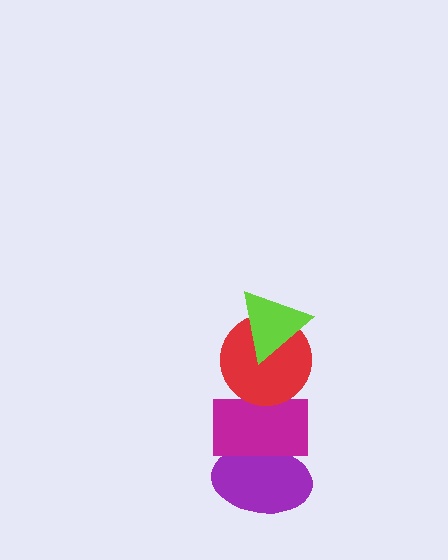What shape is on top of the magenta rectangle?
The red circle is on top of the magenta rectangle.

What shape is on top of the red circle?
The lime triangle is on top of the red circle.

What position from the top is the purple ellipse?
The purple ellipse is 4th from the top.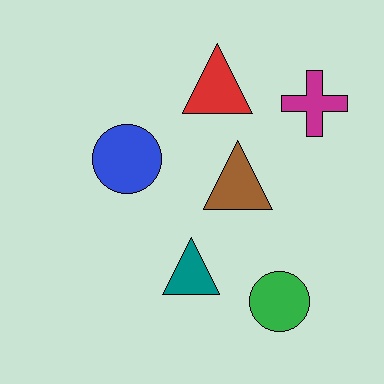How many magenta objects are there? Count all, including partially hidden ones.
There is 1 magenta object.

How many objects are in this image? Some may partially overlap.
There are 6 objects.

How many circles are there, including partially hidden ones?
There are 2 circles.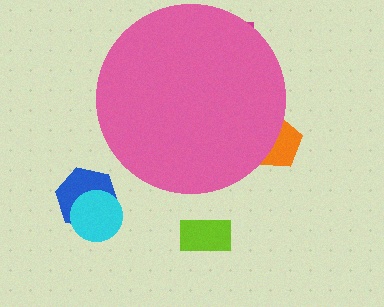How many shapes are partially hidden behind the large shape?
2 shapes are partially hidden.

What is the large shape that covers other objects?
A pink circle.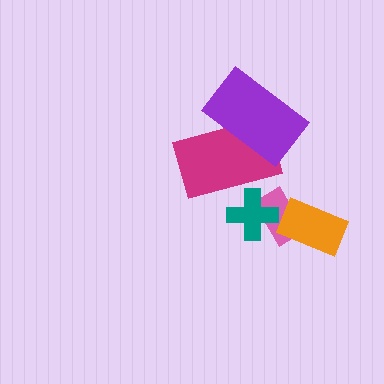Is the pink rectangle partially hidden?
Yes, it is partially covered by another shape.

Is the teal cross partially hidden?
Yes, it is partially covered by another shape.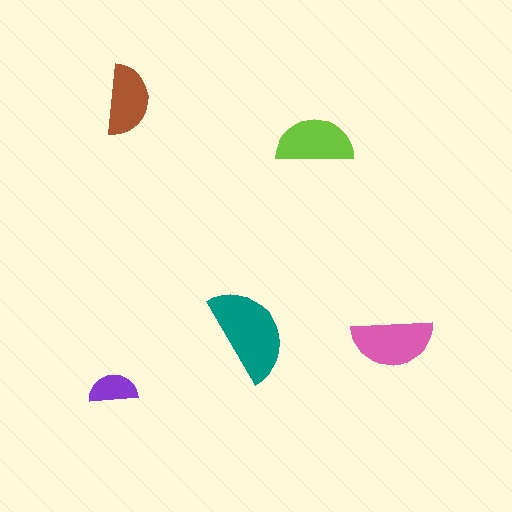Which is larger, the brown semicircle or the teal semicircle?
The teal one.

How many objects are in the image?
There are 5 objects in the image.